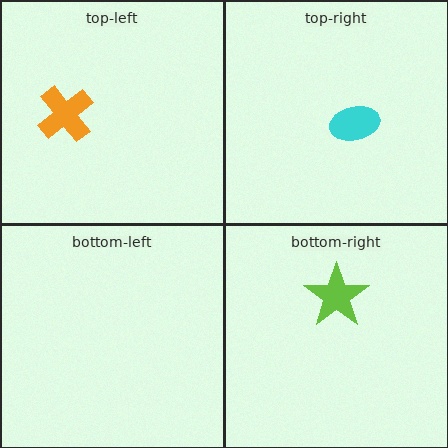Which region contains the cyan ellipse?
The top-right region.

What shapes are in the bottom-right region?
The lime star.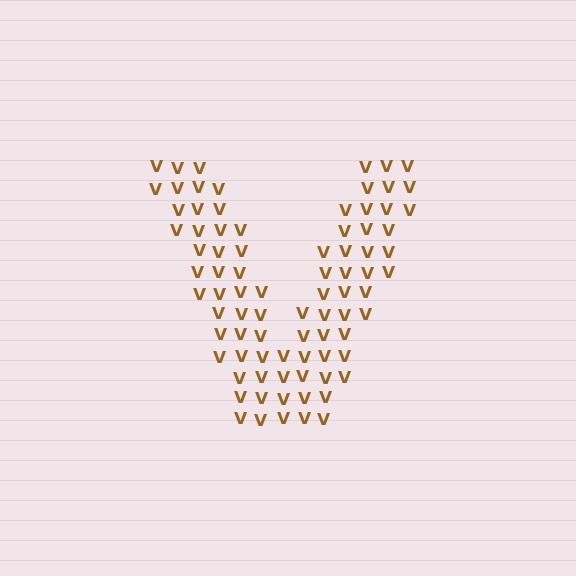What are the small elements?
The small elements are letter V's.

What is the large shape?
The large shape is the letter V.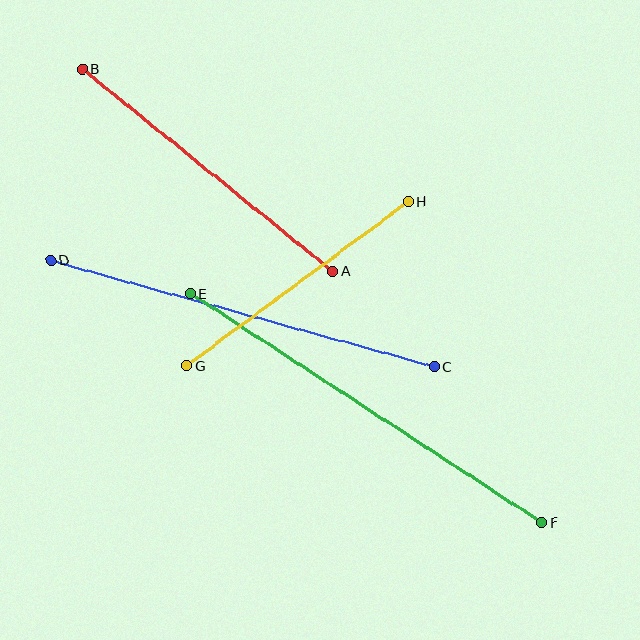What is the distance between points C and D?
The distance is approximately 398 pixels.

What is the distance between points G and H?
The distance is approximately 276 pixels.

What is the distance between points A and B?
The distance is approximately 322 pixels.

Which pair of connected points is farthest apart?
Points E and F are farthest apart.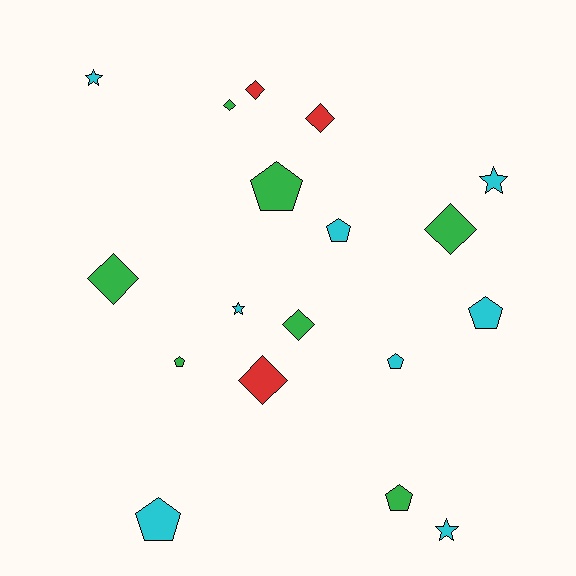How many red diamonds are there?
There are 3 red diamonds.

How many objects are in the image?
There are 18 objects.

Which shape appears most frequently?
Diamond, with 7 objects.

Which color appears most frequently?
Cyan, with 8 objects.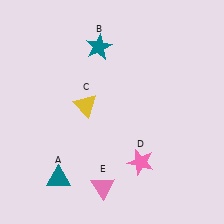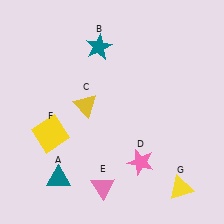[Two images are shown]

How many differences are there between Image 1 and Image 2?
There are 2 differences between the two images.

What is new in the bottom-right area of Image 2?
A yellow triangle (G) was added in the bottom-right area of Image 2.